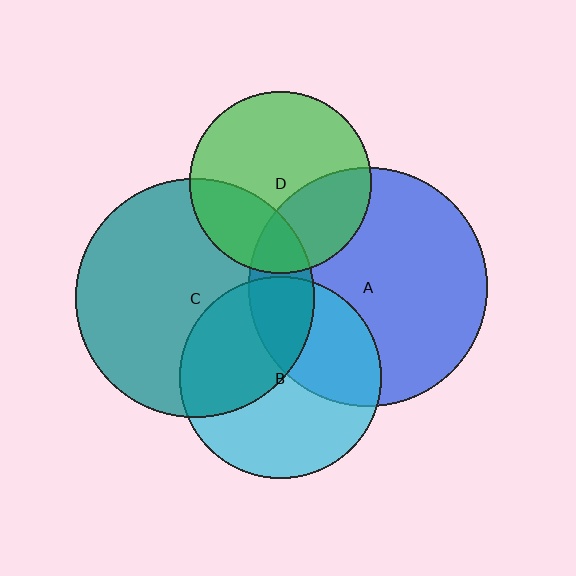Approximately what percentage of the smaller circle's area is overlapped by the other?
Approximately 40%.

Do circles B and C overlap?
Yes.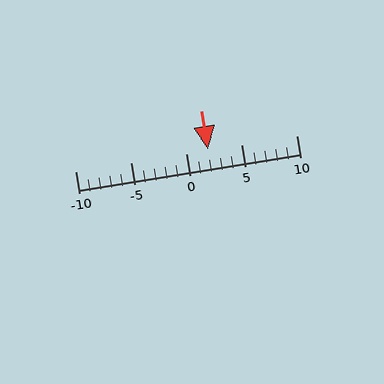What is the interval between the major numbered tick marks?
The major tick marks are spaced 5 units apart.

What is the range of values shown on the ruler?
The ruler shows values from -10 to 10.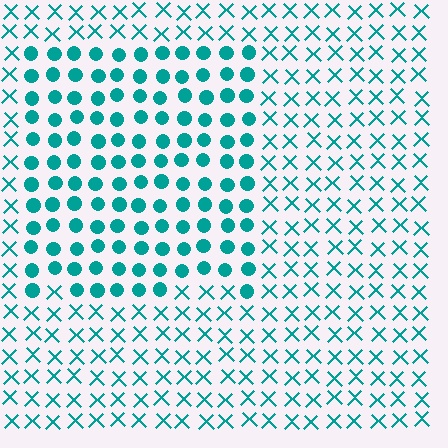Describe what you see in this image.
The image is filled with small teal elements arranged in a uniform grid. A rectangle-shaped region contains circles, while the surrounding area contains X marks. The boundary is defined purely by the change in element shape.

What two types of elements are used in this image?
The image uses circles inside the rectangle region and X marks outside it.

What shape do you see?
I see a rectangle.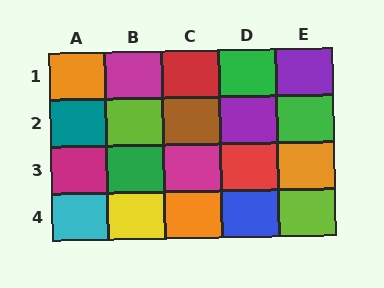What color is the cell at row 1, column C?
Red.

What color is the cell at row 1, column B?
Magenta.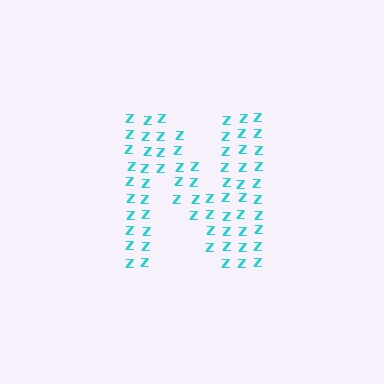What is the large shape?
The large shape is the letter N.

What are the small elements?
The small elements are letter Z's.